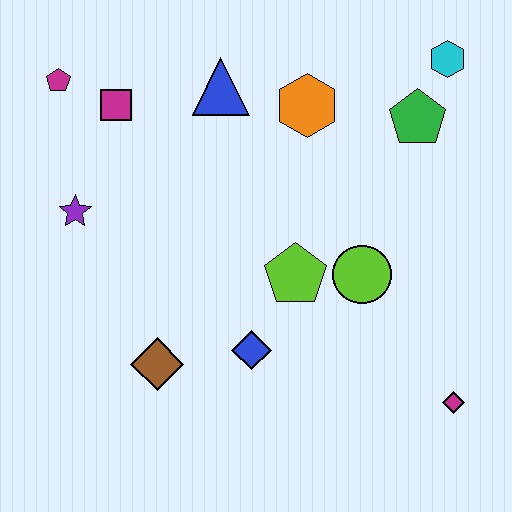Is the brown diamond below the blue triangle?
Yes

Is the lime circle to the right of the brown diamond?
Yes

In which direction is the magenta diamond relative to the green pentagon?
The magenta diamond is below the green pentagon.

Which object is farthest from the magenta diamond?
The magenta pentagon is farthest from the magenta diamond.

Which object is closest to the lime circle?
The lime pentagon is closest to the lime circle.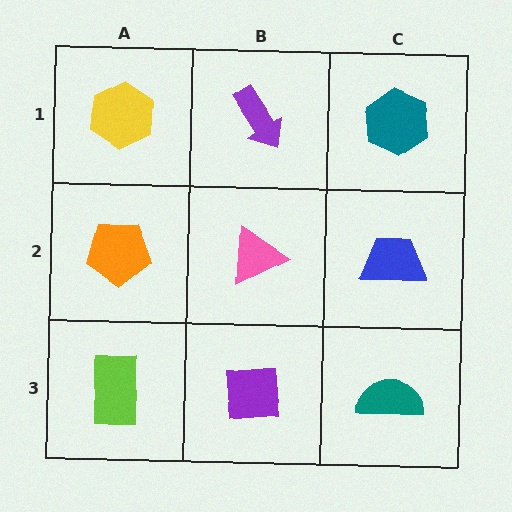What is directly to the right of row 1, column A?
A purple arrow.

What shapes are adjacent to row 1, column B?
A pink triangle (row 2, column B), a yellow hexagon (row 1, column A), a teal hexagon (row 1, column C).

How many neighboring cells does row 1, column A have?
2.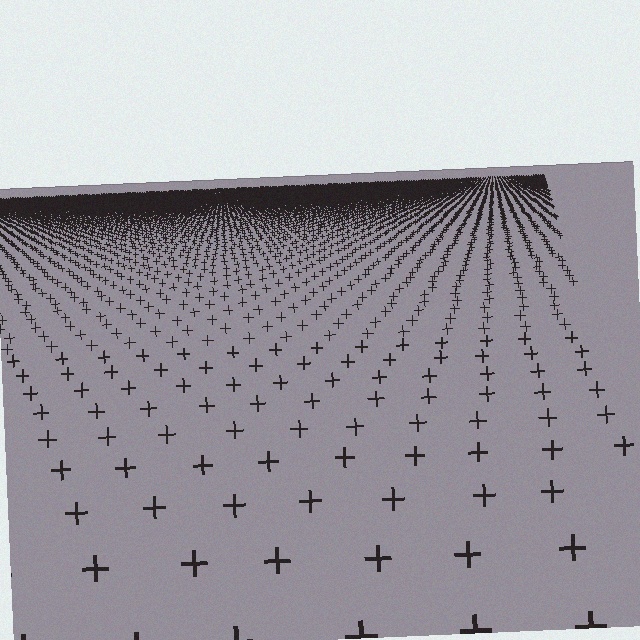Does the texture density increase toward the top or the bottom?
Density increases toward the top.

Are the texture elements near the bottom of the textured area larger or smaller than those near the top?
Larger. Near the bottom, elements are closer to the viewer and appear at a bigger on-screen size.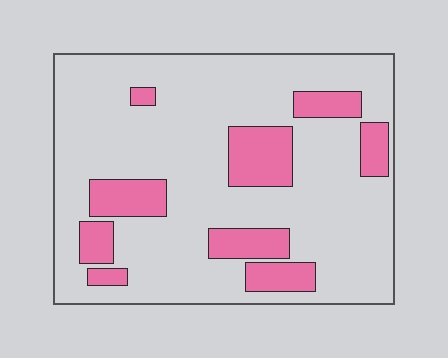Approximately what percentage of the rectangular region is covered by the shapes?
Approximately 20%.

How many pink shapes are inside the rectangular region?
9.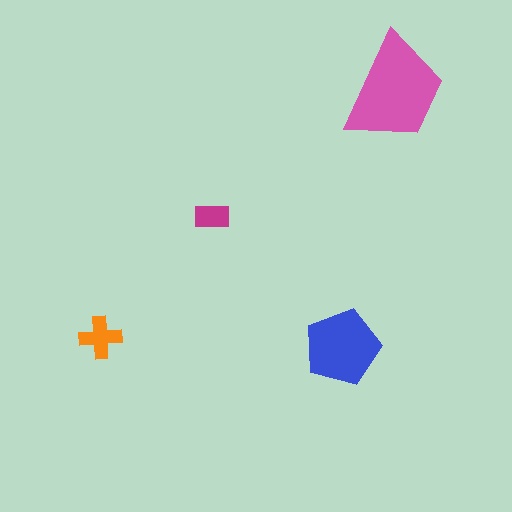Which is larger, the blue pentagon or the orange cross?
The blue pentagon.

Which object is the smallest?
The magenta rectangle.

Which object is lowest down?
The blue pentagon is bottommost.